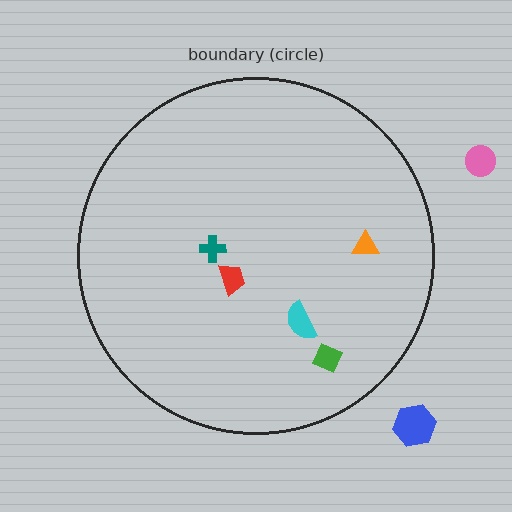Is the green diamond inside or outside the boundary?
Inside.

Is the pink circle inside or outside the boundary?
Outside.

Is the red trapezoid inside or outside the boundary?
Inside.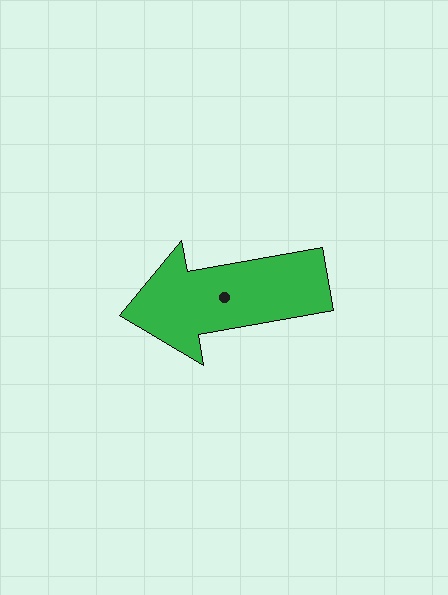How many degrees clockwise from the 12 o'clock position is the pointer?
Approximately 260 degrees.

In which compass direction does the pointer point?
West.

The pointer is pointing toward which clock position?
Roughly 9 o'clock.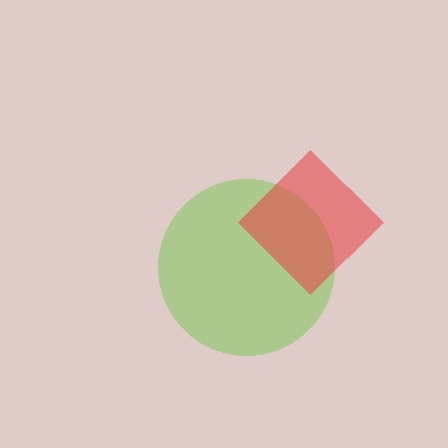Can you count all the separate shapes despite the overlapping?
Yes, there are 2 separate shapes.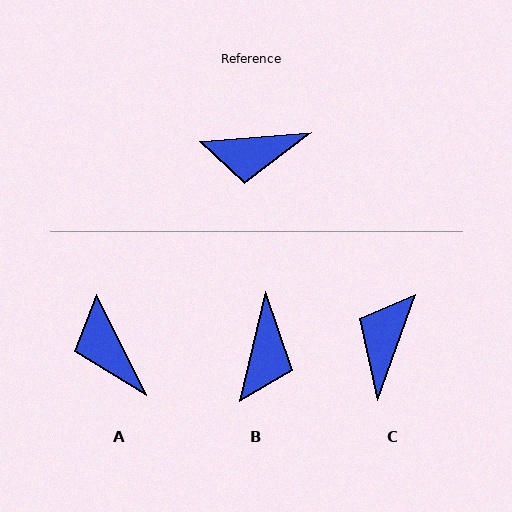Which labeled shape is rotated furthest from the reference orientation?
C, about 115 degrees away.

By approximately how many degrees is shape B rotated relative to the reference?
Approximately 72 degrees counter-clockwise.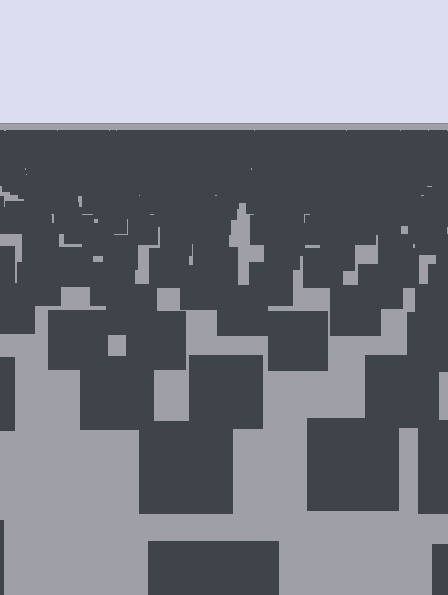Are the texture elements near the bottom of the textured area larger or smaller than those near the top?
Larger. Near the bottom, elements are closer to the viewer and appear at a bigger on-screen size.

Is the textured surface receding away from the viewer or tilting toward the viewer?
The surface is receding away from the viewer. Texture elements get smaller and denser toward the top.